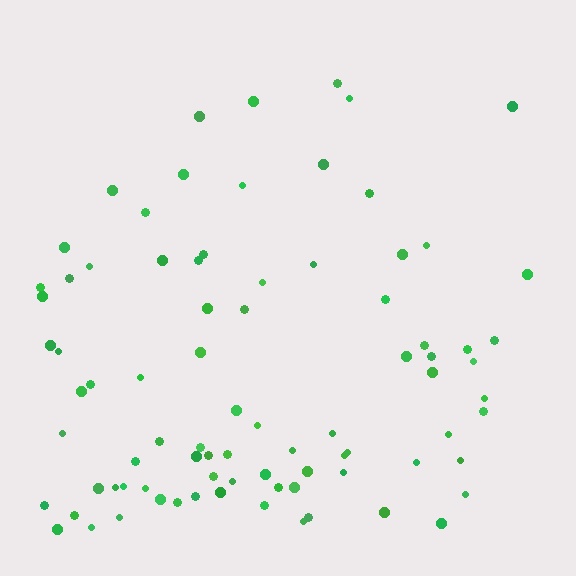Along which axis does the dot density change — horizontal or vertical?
Vertical.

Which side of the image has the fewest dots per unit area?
The top.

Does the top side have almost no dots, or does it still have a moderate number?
Still a moderate number, just noticeably fewer than the bottom.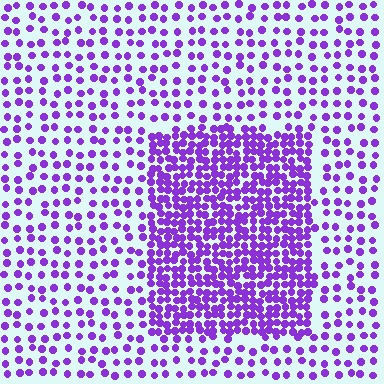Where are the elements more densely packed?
The elements are more densely packed inside the rectangle boundary.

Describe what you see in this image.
The image contains small purple elements arranged at two different densities. A rectangle-shaped region is visible where the elements are more densely packed than the surrounding area.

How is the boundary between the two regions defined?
The boundary is defined by a change in element density (approximately 2.5x ratio). All elements are the same color, size, and shape.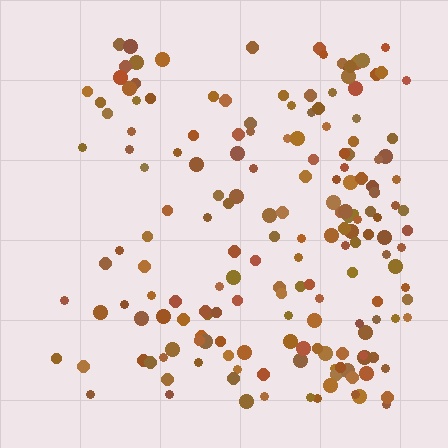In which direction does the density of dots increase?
From left to right, with the right side densest.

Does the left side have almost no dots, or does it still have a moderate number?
Still a moderate number, just noticeably fewer than the right.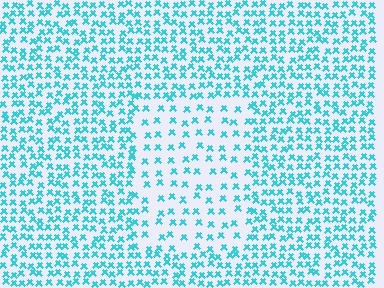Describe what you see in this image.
The image contains small cyan elements arranged at two different densities. A rectangle-shaped region is visible where the elements are less densely packed than the surrounding area.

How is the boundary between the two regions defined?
The boundary is defined by a change in element density (approximately 2.0x ratio). All elements are the same color, size, and shape.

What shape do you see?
I see a rectangle.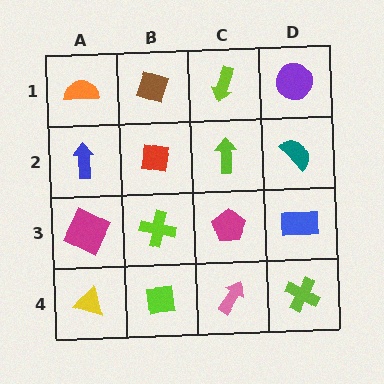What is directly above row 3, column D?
A teal semicircle.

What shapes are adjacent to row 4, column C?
A magenta pentagon (row 3, column C), a lime square (row 4, column B), a lime cross (row 4, column D).